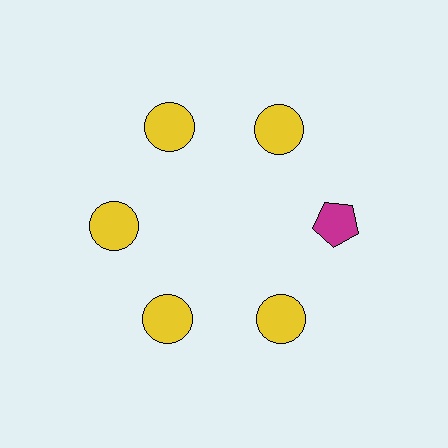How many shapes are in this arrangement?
There are 6 shapes arranged in a ring pattern.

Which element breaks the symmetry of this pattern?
The magenta pentagon at roughly the 3 o'clock position breaks the symmetry. All other shapes are yellow circles.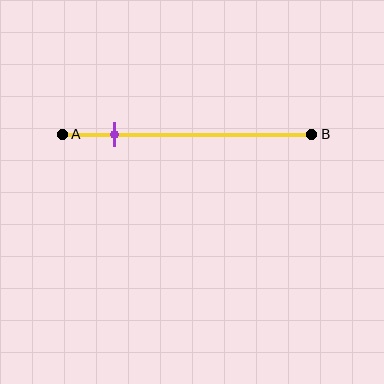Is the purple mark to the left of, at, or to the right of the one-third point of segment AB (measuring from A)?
The purple mark is to the left of the one-third point of segment AB.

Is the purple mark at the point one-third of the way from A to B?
No, the mark is at about 20% from A, not at the 33% one-third point.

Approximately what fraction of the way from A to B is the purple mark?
The purple mark is approximately 20% of the way from A to B.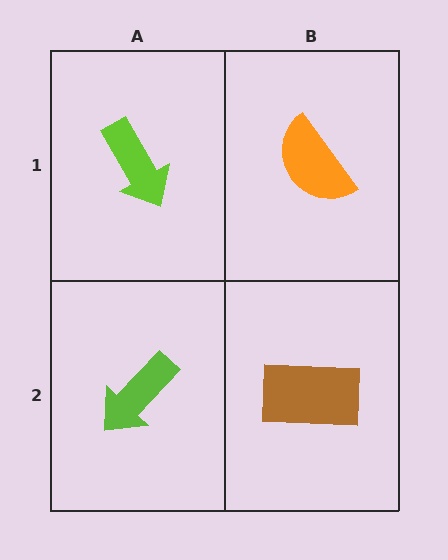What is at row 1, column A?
A lime arrow.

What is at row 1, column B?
An orange semicircle.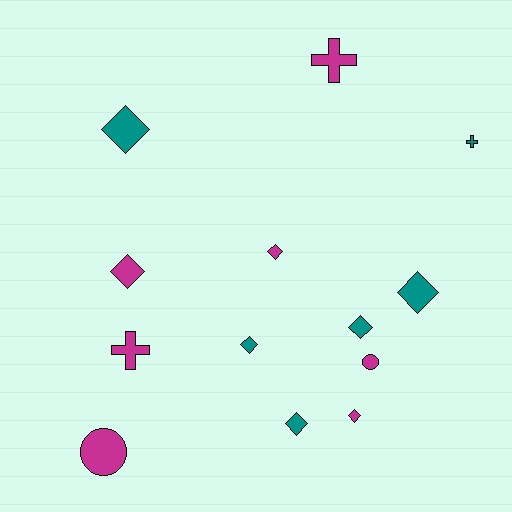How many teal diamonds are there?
There are 5 teal diamonds.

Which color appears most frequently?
Magenta, with 7 objects.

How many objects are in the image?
There are 13 objects.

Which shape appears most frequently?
Diamond, with 8 objects.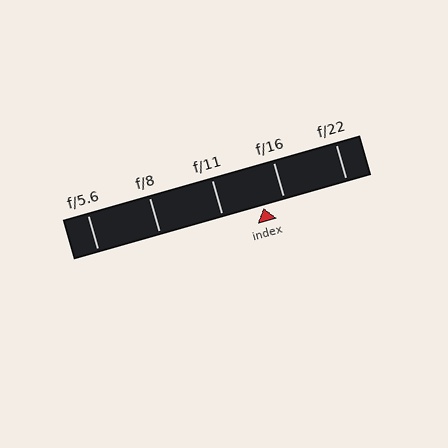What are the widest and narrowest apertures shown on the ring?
The widest aperture shown is f/5.6 and the narrowest is f/22.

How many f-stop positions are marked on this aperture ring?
There are 5 f-stop positions marked.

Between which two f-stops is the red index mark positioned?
The index mark is between f/11 and f/16.